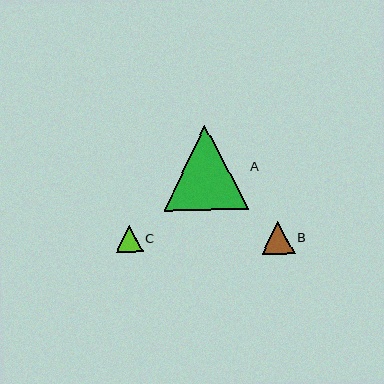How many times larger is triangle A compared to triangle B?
Triangle A is approximately 2.6 times the size of triangle B.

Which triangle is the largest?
Triangle A is the largest with a size of approximately 84 pixels.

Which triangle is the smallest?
Triangle C is the smallest with a size of approximately 27 pixels.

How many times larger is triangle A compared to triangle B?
Triangle A is approximately 2.6 times the size of triangle B.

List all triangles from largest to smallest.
From largest to smallest: A, B, C.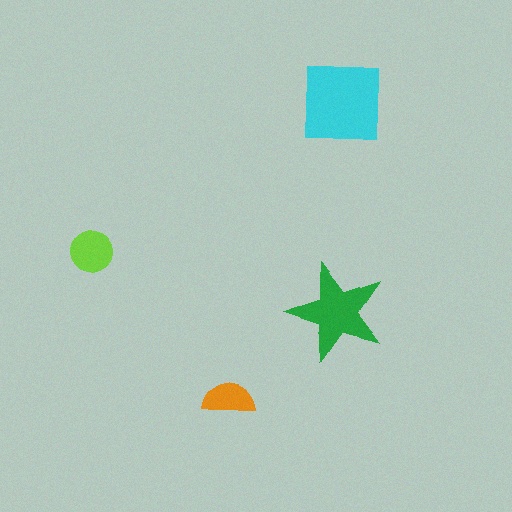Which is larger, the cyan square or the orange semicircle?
The cyan square.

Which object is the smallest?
The orange semicircle.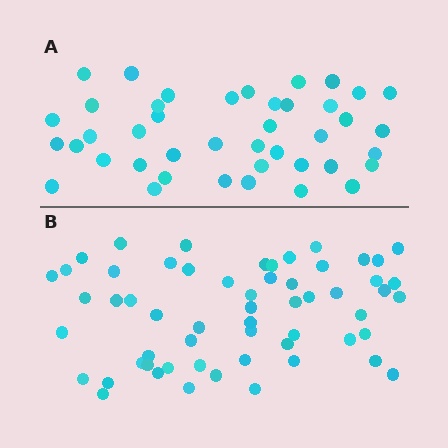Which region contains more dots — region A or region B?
Region B (the bottom region) has more dots.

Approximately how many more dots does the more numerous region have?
Region B has approximately 15 more dots than region A.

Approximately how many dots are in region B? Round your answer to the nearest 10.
About 60 dots. (The exact count is 58, which rounds to 60.)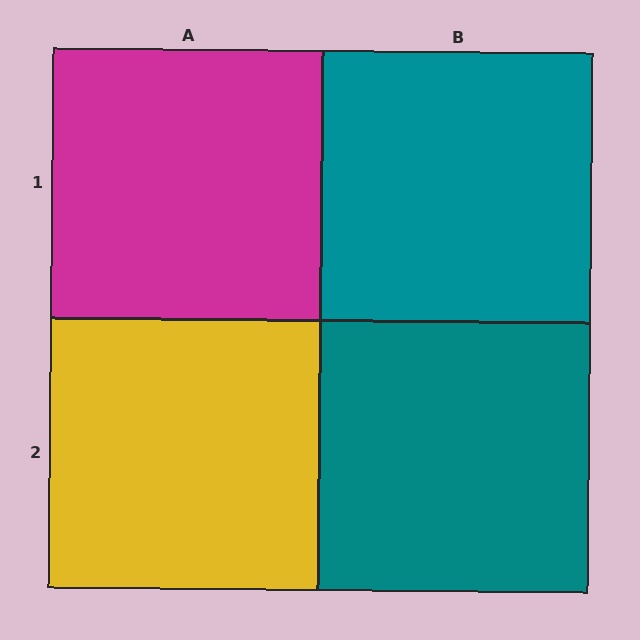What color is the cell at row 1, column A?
Magenta.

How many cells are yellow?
1 cell is yellow.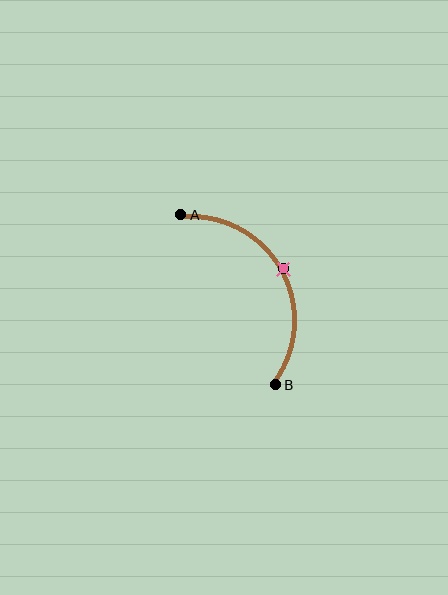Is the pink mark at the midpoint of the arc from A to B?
Yes. The pink mark lies on the arc at equal arc-length from both A and B — it is the arc midpoint.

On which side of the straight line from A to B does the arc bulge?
The arc bulges to the right of the straight line connecting A and B.